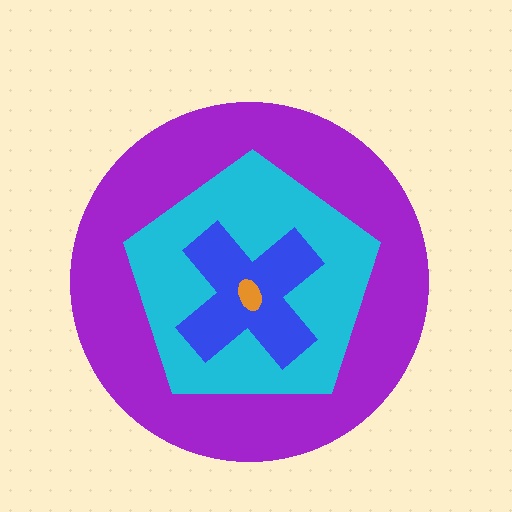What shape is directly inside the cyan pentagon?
The blue cross.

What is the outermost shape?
The purple circle.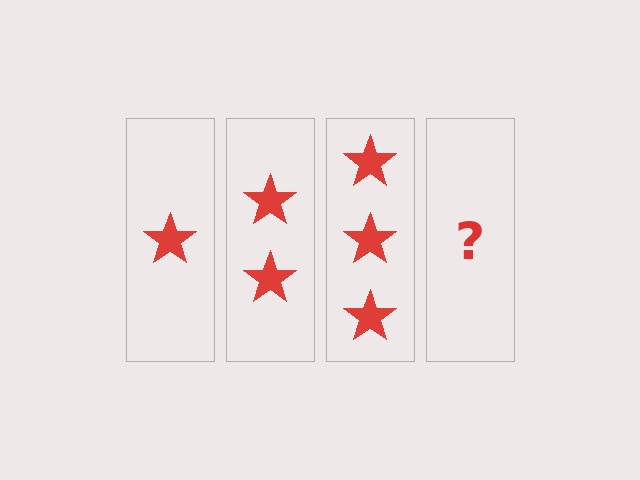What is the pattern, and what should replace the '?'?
The pattern is that each step adds one more star. The '?' should be 4 stars.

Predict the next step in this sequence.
The next step is 4 stars.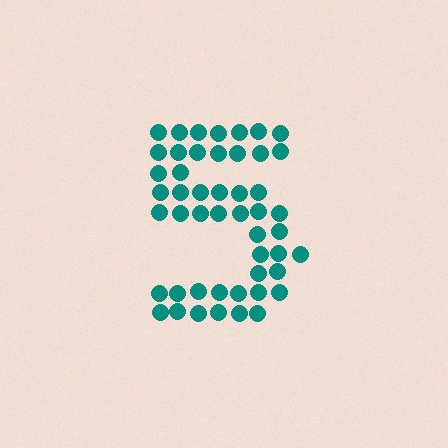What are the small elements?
The small elements are circles.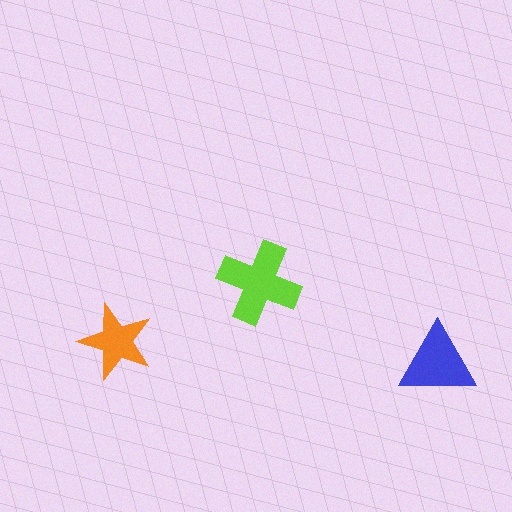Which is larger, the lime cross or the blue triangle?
The lime cross.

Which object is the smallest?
The orange star.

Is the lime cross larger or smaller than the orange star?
Larger.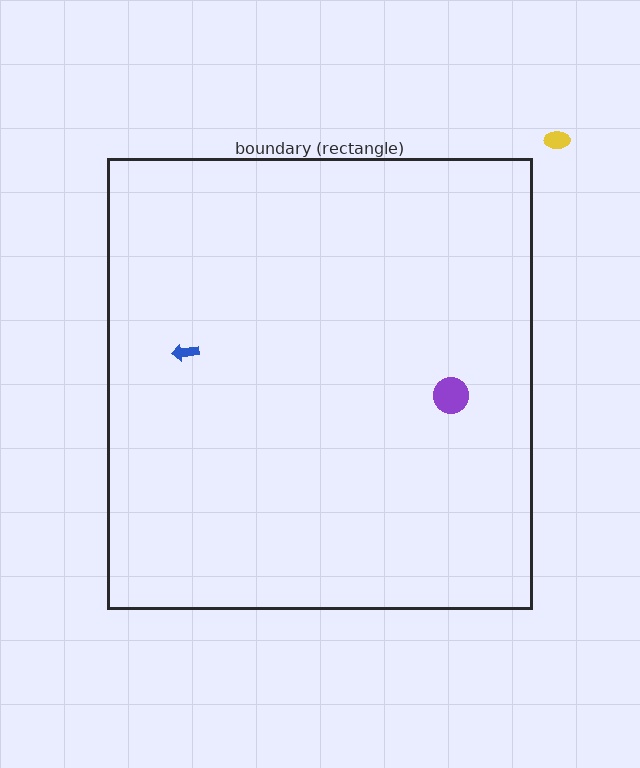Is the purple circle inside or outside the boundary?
Inside.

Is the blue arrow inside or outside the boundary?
Inside.